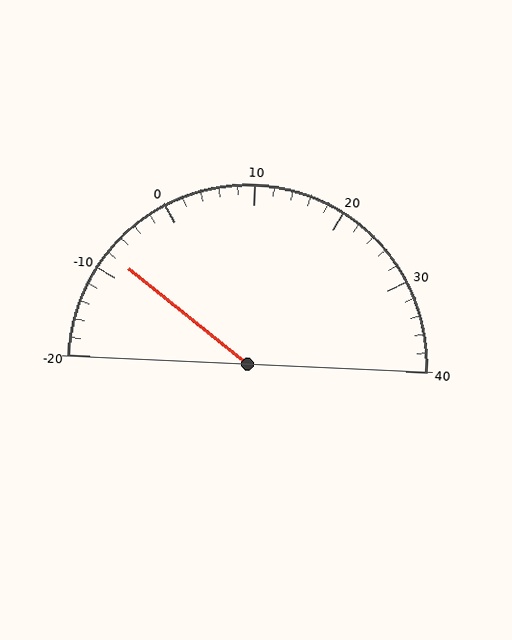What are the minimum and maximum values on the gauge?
The gauge ranges from -20 to 40.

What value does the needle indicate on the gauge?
The needle indicates approximately -8.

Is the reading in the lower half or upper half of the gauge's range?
The reading is in the lower half of the range (-20 to 40).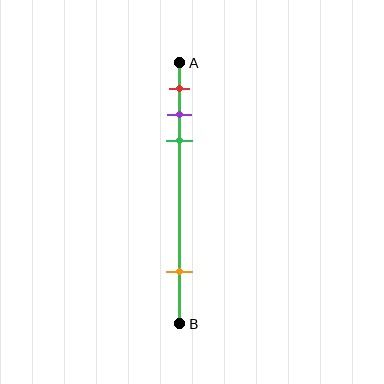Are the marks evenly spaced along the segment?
No, the marks are not evenly spaced.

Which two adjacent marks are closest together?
The purple and green marks are the closest adjacent pair.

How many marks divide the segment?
There are 4 marks dividing the segment.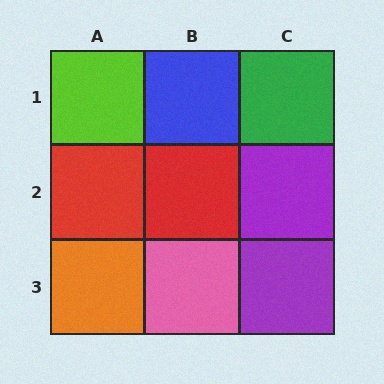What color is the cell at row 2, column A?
Red.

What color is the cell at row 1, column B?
Blue.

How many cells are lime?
1 cell is lime.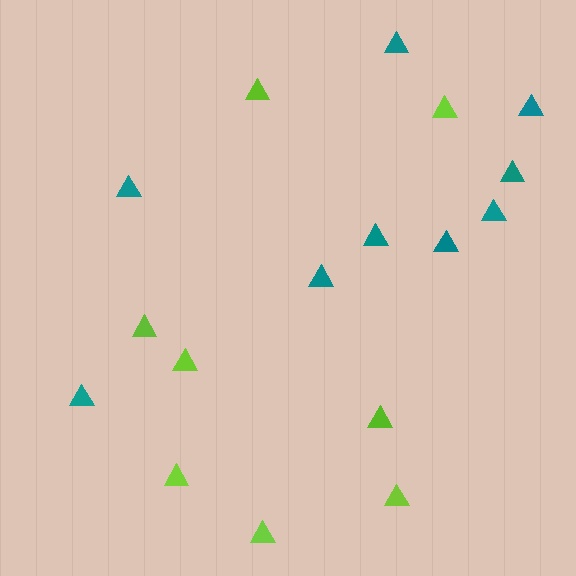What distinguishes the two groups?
There are 2 groups: one group of teal triangles (9) and one group of lime triangles (8).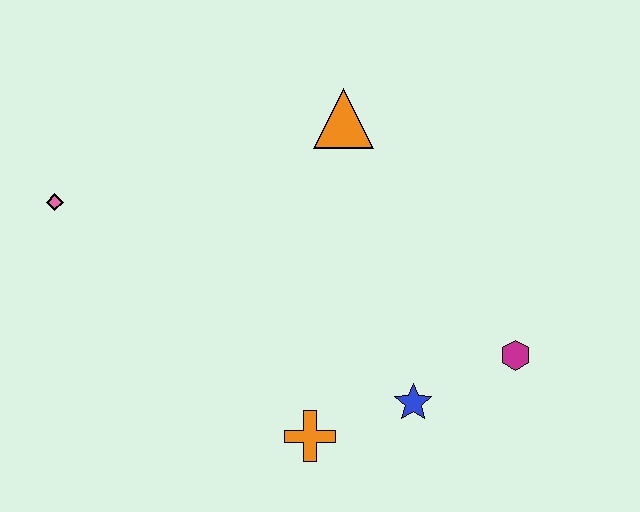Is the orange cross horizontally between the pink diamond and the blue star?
Yes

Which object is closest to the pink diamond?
The orange triangle is closest to the pink diamond.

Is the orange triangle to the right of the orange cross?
Yes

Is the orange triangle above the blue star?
Yes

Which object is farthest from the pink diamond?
The magenta hexagon is farthest from the pink diamond.